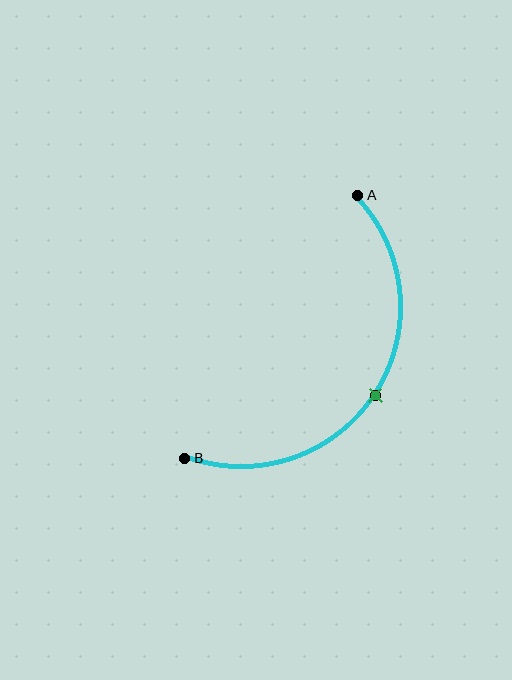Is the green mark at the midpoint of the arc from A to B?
Yes. The green mark lies on the arc at equal arc-length from both A and B — it is the arc midpoint.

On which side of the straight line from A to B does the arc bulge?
The arc bulges to the right of the straight line connecting A and B.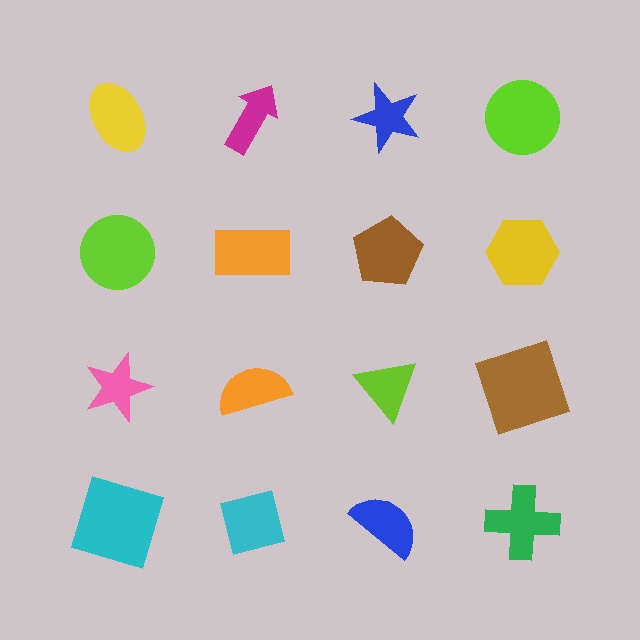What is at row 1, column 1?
A yellow ellipse.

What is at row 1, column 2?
A magenta arrow.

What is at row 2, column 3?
A brown pentagon.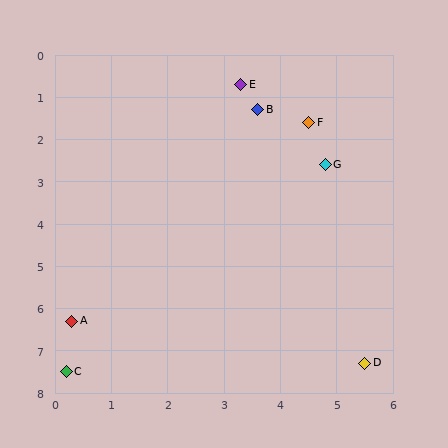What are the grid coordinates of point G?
Point G is at approximately (4.8, 2.6).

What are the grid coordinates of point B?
Point B is at approximately (3.6, 1.3).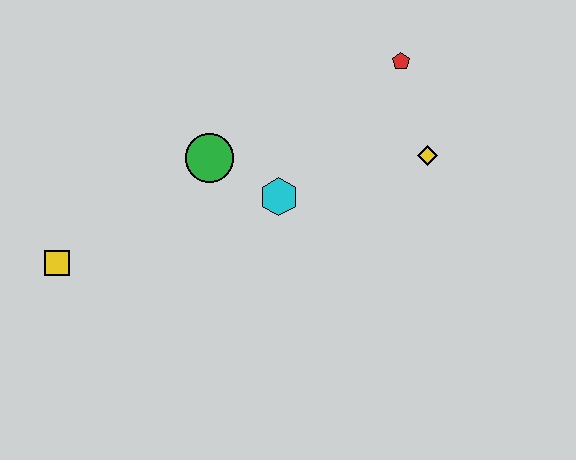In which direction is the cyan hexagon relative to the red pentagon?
The cyan hexagon is below the red pentagon.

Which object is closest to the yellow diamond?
The red pentagon is closest to the yellow diamond.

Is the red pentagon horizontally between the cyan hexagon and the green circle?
No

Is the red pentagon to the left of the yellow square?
No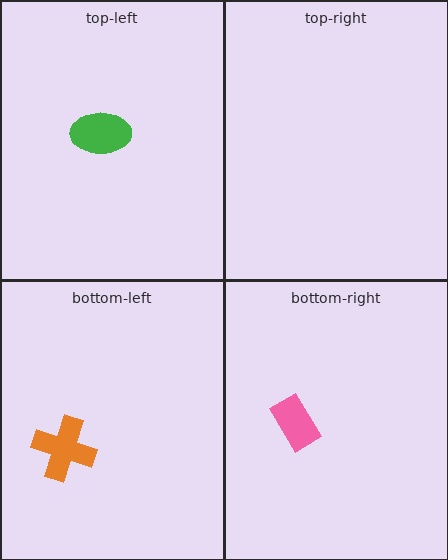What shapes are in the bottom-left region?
The orange cross.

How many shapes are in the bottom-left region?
1.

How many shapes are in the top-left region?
1.